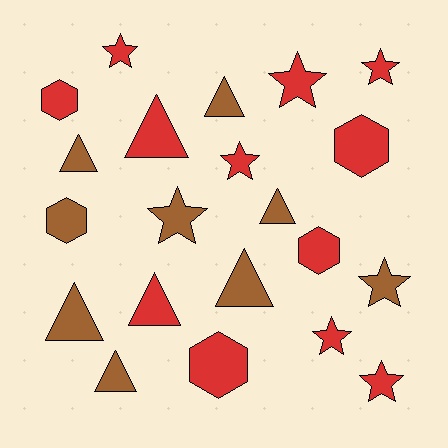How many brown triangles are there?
There are 6 brown triangles.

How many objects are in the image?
There are 21 objects.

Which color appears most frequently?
Red, with 12 objects.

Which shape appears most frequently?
Triangle, with 8 objects.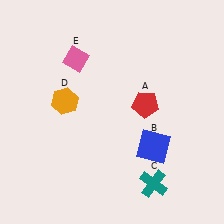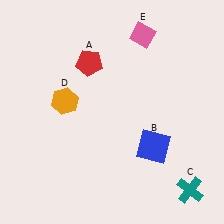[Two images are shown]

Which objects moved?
The objects that moved are: the red pentagon (A), the teal cross (C), the pink diamond (E).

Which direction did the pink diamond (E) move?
The pink diamond (E) moved right.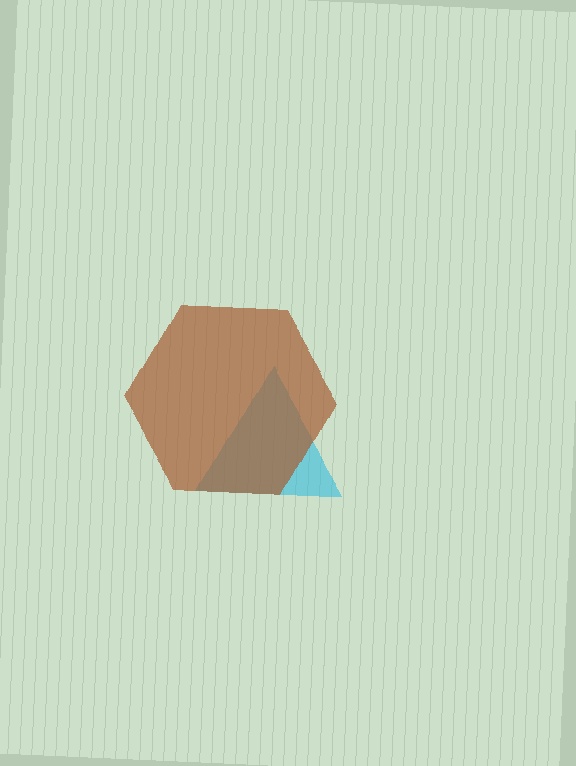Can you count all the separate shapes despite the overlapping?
Yes, there are 2 separate shapes.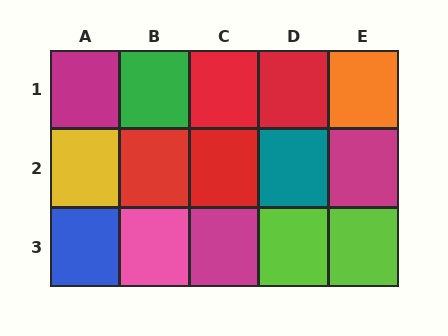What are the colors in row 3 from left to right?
Blue, pink, magenta, lime, lime.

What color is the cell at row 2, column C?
Red.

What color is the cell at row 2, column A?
Yellow.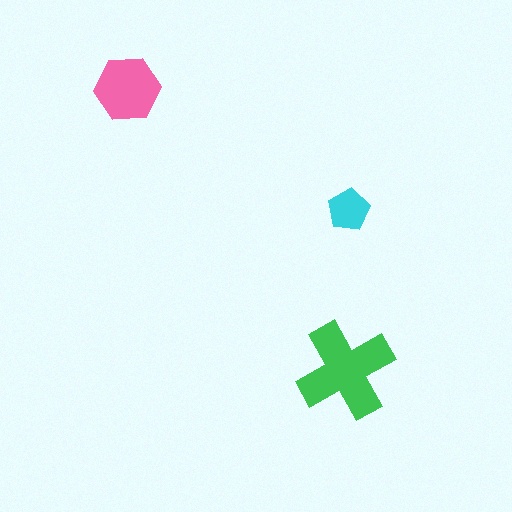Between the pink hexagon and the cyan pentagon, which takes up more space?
The pink hexagon.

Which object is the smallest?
The cyan pentagon.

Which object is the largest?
The green cross.